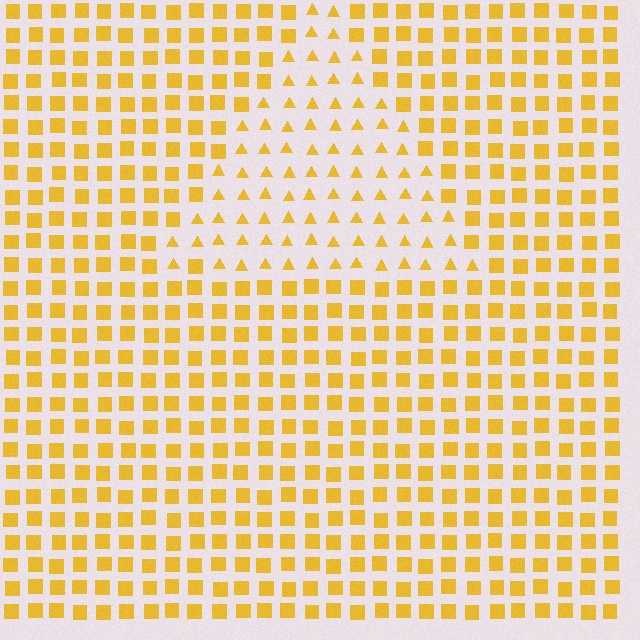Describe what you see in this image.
The image is filled with small yellow elements arranged in a uniform grid. A triangle-shaped region contains triangles, while the surrounding area contains squares. The boundary is defined purely by the change in element shape.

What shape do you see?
I see a triangle.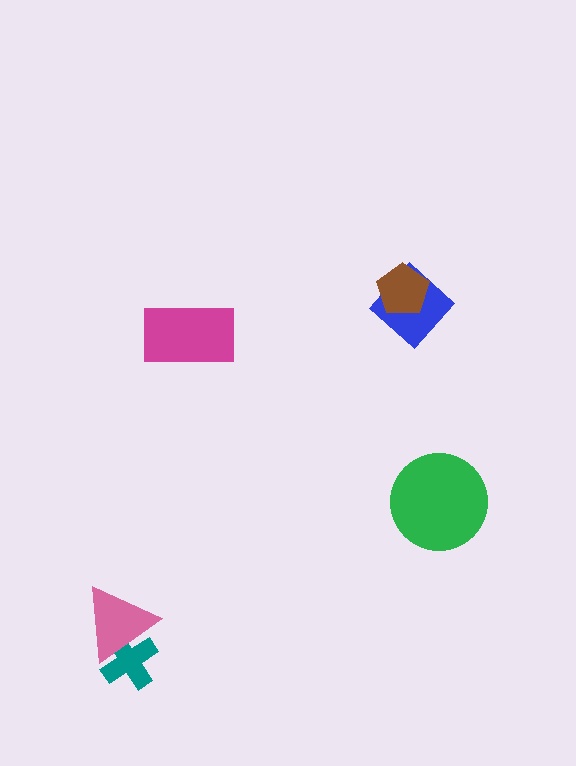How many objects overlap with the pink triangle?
1 object overlaps with the pink triangle.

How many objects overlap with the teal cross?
1 object overlaps with the teal cross.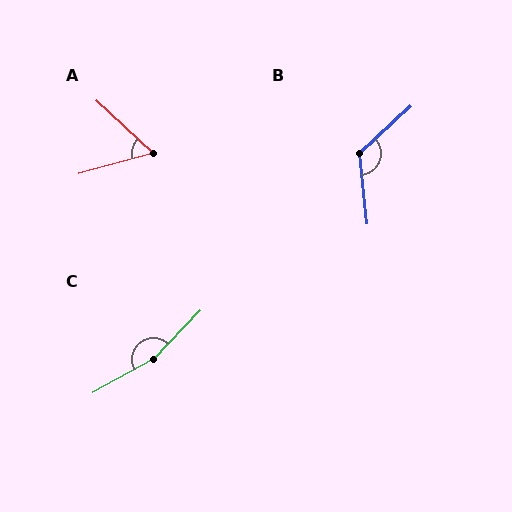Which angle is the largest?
C, at approximately 163 degrees.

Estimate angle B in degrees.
Approximately 127 degrees.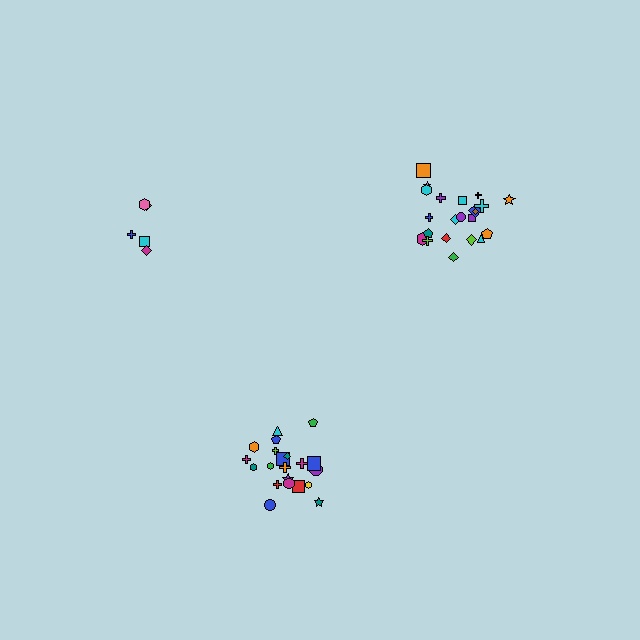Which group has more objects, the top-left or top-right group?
The top-right group.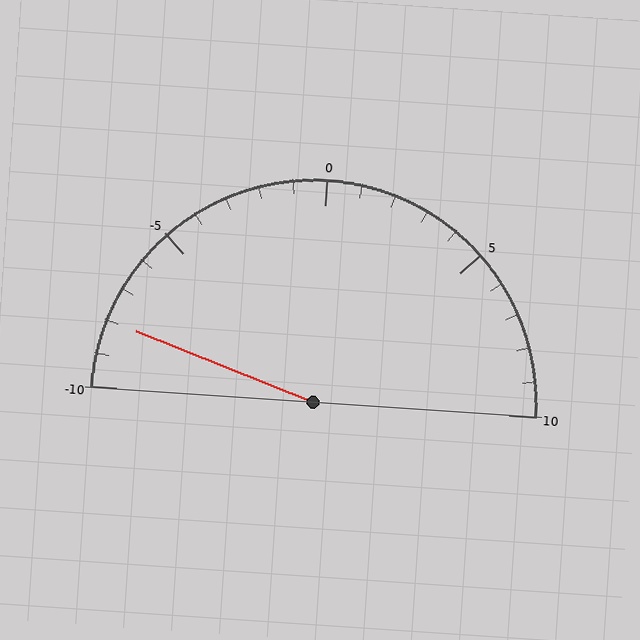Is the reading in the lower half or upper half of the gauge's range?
The reading is in the lower half of the range (-10 to 10).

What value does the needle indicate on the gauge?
The needle indicates approximately -8.